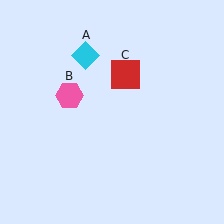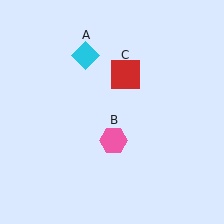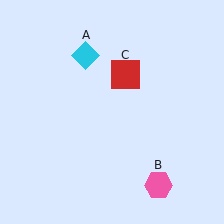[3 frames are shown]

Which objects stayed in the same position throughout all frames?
Cyan diamond (object A) and red square (object C) remained stationary.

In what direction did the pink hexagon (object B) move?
The pink hexagon (object B) moved down and to the right.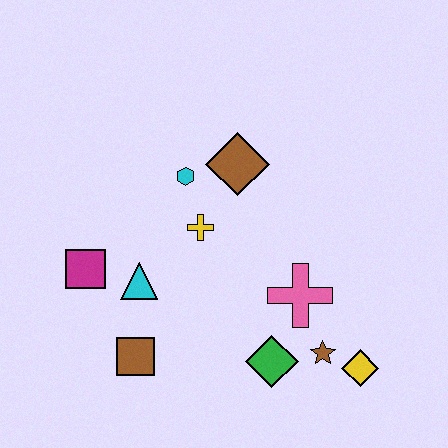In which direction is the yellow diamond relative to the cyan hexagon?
The yellow diamond is below the cyan hexagon.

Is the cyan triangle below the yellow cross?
Yes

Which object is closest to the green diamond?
The brown star is closest to the green diamond.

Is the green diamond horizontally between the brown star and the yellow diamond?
No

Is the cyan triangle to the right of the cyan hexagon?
No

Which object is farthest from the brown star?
The magenta square is farthest from the brown star.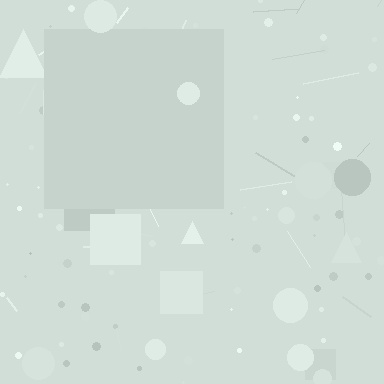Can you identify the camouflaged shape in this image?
The camouflaged shape is a square.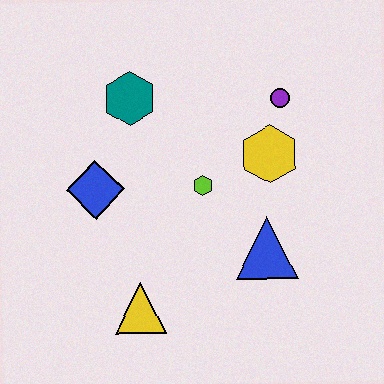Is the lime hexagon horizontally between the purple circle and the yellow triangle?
Yes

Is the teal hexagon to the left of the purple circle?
Yes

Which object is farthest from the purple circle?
The yellow triangle is farthest from the purple circle.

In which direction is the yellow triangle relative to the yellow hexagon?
The yellow triangle is below the yellow hexagon.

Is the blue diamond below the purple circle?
Yes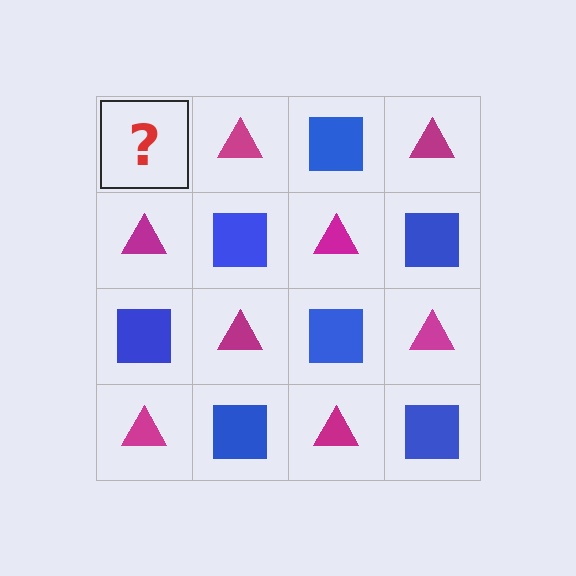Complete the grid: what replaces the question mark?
The question mark should be replaced with a blue square.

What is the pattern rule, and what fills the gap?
The rule is that it alternates blue square and magenta triangle in a checkerboard pattern. The gap should be filled with a blue square.